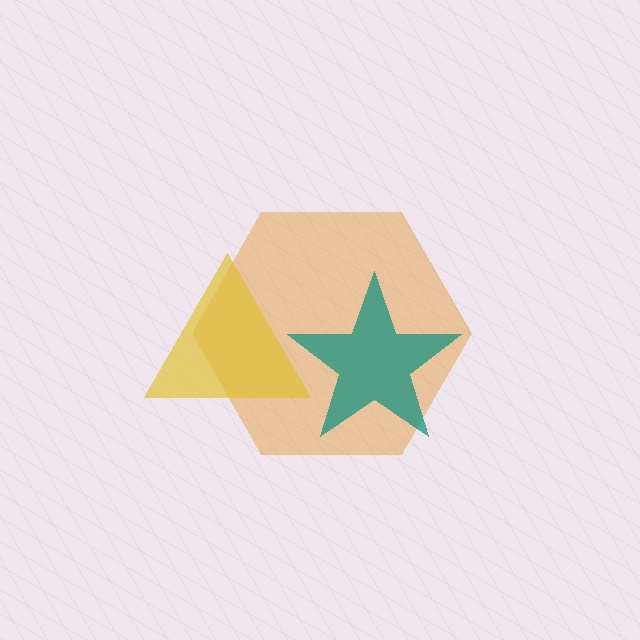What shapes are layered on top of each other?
The layered shapes are: an orange hexagon, a teal star, a yellow triangle.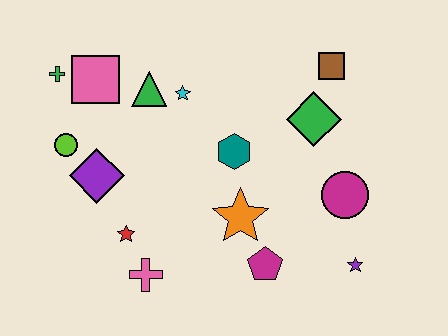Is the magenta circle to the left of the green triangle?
No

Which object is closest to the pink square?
The green cross is closest to the pink square.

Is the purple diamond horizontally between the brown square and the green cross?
Yes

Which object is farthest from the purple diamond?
The purple star is farthest from the purple diamond.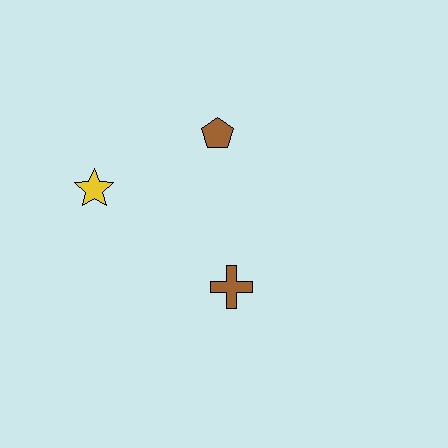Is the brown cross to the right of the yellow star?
Yes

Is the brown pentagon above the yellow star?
Yes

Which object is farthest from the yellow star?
The brown cross is farthest from the yellow star.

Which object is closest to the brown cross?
The brown pentagon is closest to the brown cross.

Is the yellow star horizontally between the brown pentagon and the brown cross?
No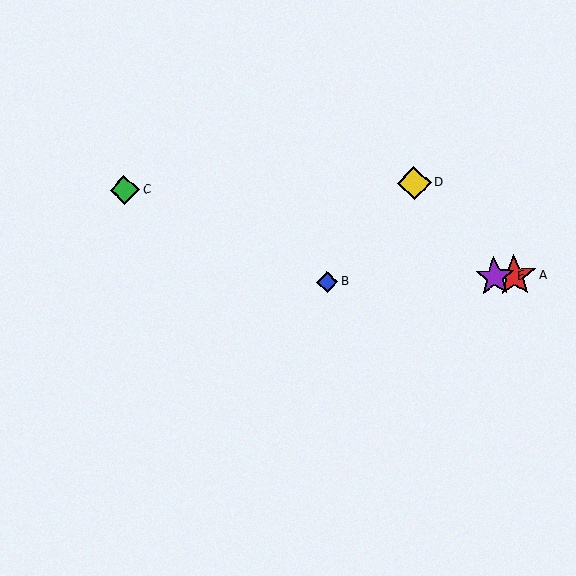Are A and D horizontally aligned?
No, A is at y≈276 and D is at y≈183.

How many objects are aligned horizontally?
3 objects (A, B, E) are aligned horizontally.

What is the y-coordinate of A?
Object A is at y≈276.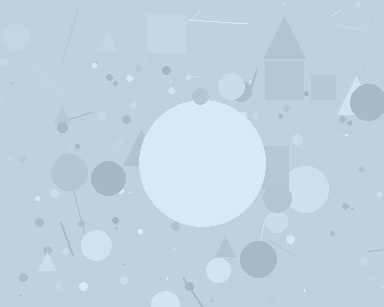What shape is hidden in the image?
A circle is hidden in the image.